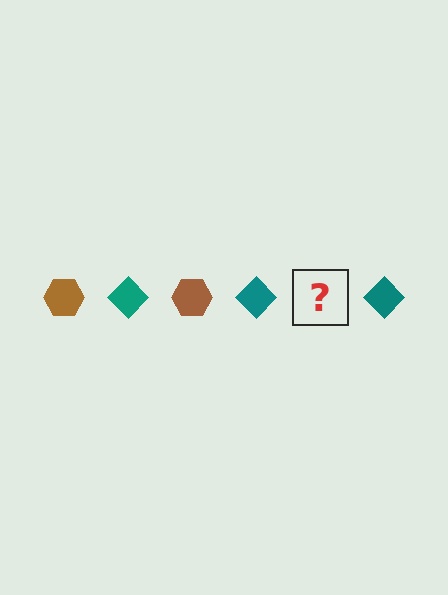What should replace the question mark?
The question mark should be replaced with a brown hexagon.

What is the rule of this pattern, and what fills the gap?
The rule is that the pattern alternates between brown hexagon and teal diamond. The gap should be filled with a brown hexagon.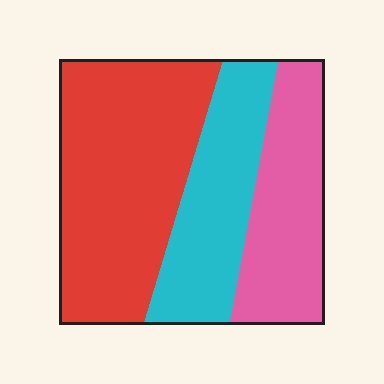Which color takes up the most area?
Red, at roughly 45%.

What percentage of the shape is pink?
Pink covers roughly 25% of the shape.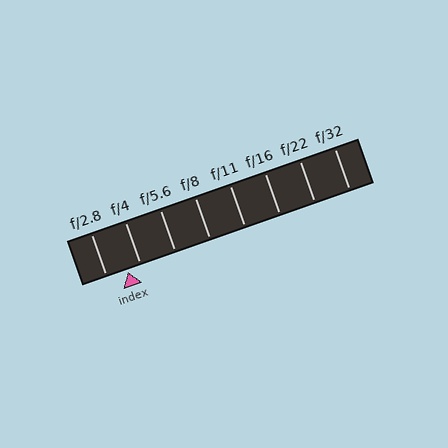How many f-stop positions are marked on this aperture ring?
There are 8 f-stop positions marked.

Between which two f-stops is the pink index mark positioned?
The index mark is between f/2.8 and f/4.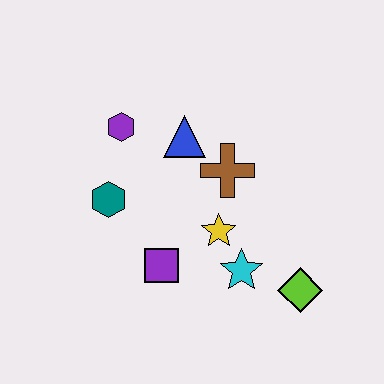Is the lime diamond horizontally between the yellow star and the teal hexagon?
No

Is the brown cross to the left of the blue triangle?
No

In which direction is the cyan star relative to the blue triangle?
The cyan star is below the blue triangle.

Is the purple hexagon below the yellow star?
No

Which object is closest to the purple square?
The yellow star is closest to the purple square.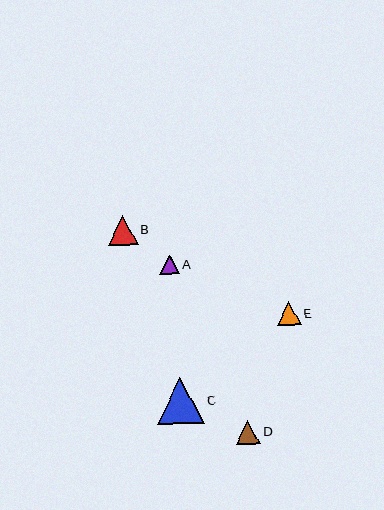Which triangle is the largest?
Triangle C is the largest with a size of approximately 47 pixels.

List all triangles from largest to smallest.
From largest to smallest: C, B, D, E, A.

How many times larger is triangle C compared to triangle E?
Triangle C is approximately 2.0 times the size of triangle E.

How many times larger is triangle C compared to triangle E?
Triangle C is approximately 2.0 times the size of triangle E.